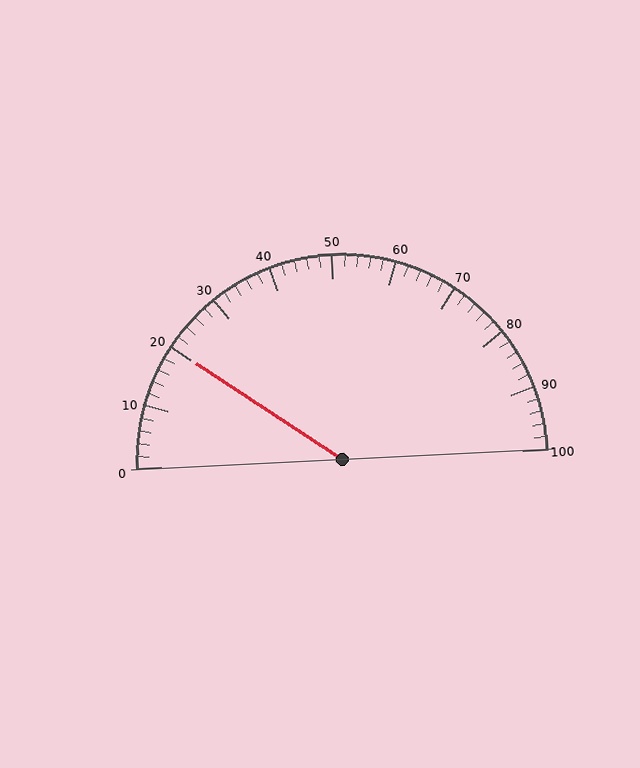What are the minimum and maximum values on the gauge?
The gauge ranges from 0 to 100.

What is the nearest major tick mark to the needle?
The nearest major tick mark is 20.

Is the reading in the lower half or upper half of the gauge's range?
The reading is in the lower half of the range (0 to 100).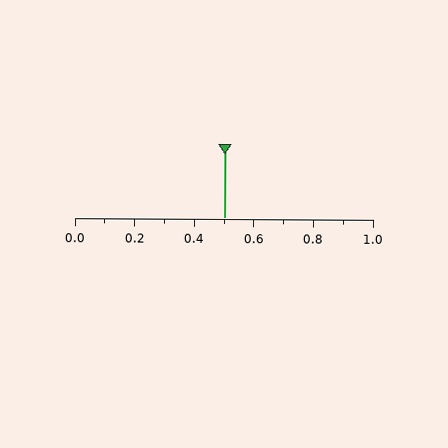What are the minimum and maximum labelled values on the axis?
The axis runs from 0.0 to 1.0.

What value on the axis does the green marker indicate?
The marker indicates approximately 0.5.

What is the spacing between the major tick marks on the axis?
The major ticks are spaced 0.2 apart.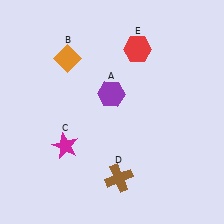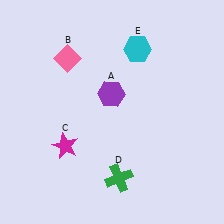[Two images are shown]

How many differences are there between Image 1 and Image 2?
There are 3 differences between the two images.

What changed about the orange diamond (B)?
In Image 1, B is orange. In Image 2, it changed to pink.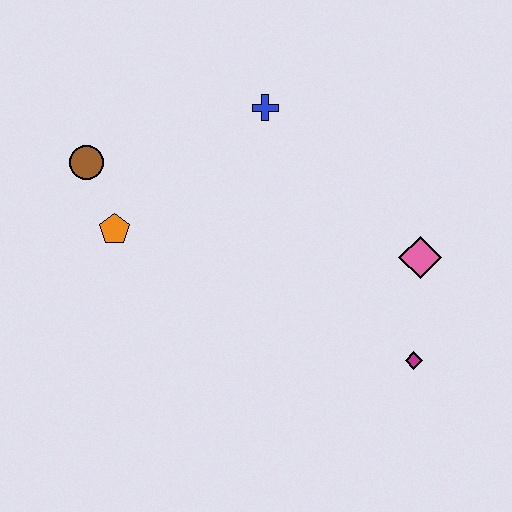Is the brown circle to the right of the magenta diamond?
No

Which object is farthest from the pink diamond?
The brown circle is farthest from the pink diamond.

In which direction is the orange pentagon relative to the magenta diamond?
The orange pentagon is to the left of the magenta diamond.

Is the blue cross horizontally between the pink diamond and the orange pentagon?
Yes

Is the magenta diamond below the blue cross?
Yes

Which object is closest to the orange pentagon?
The brown circle is closest to the orange pentagon.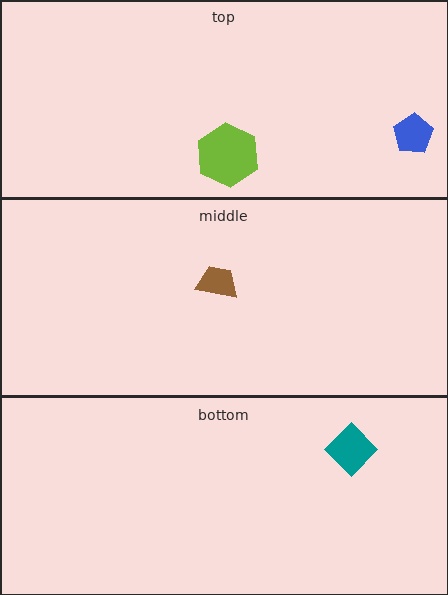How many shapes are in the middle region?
1.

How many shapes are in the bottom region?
1.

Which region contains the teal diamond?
The bottom region.